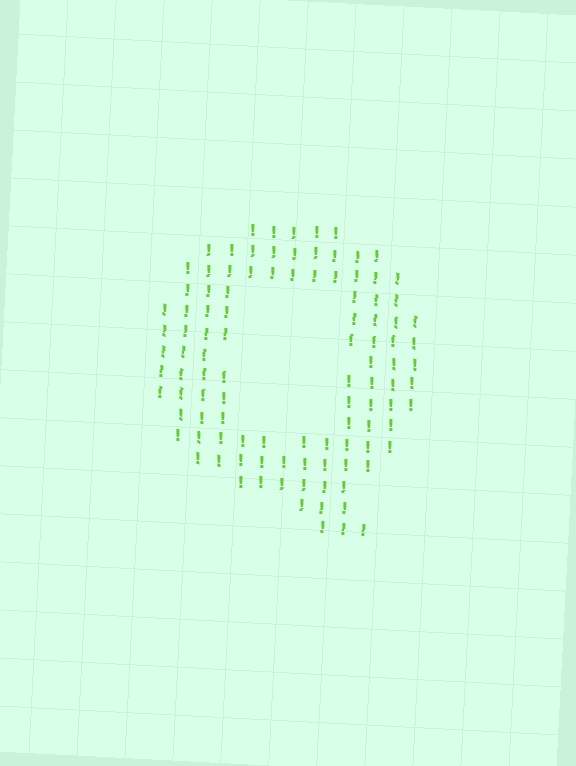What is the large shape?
The large shape is the letter Q.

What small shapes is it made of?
It is made of small exclamation marks.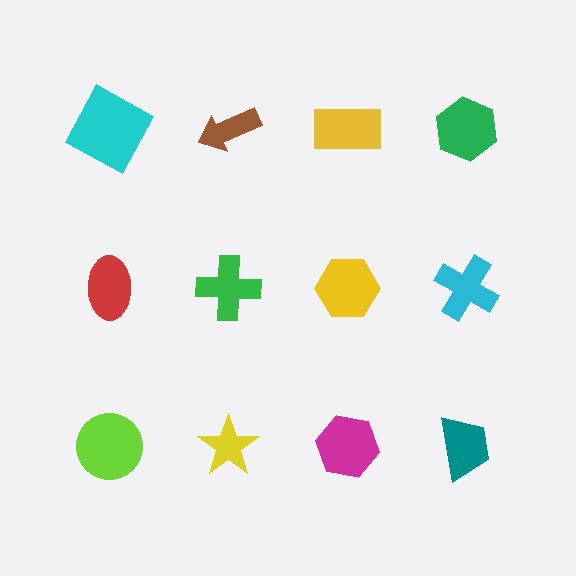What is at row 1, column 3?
A yellow rectangle.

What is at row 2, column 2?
A green cross.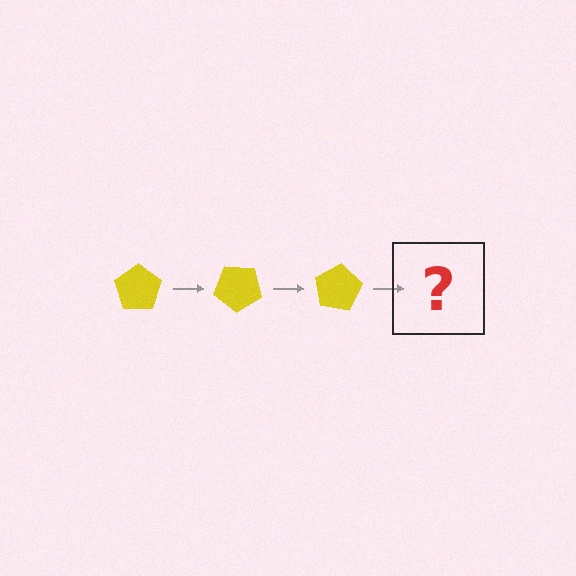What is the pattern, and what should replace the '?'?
The pattern is that the pentagon rotates 40 degrees each step. The '?' should be a yellow pentagon rotated 120 degrees.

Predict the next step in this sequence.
The next step is a yellow pentagon rotated 120 degrees.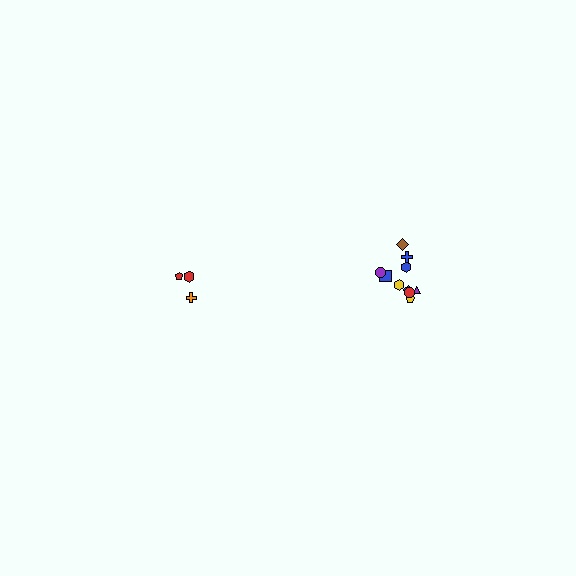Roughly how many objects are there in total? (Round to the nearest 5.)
Roughly 15 objects in total.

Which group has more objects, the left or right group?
The right group.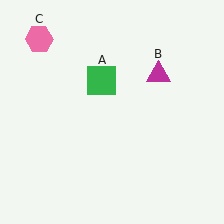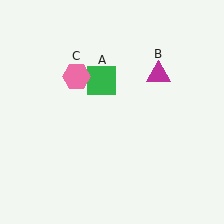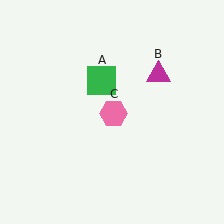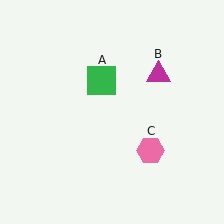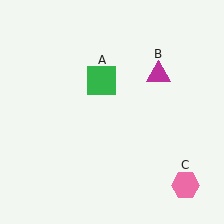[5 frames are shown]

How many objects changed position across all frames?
1 object changed position: pink hexagon (object C).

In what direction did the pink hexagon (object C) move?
The pink hexagon (object C) moved down and to the right.